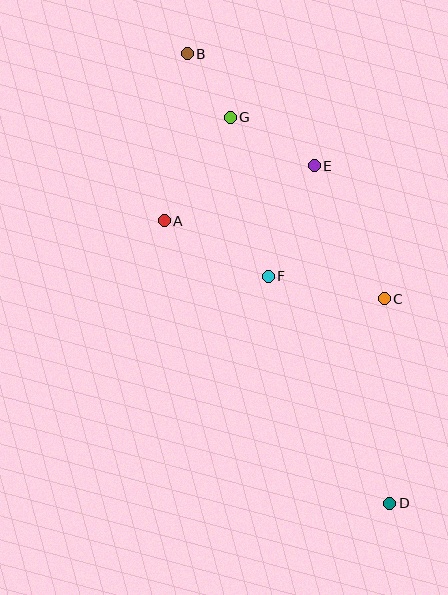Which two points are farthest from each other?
Points B and D are farthest from each other.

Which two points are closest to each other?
Points B and G are closest to each other.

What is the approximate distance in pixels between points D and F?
The distance between D and F is approximately 258 pixels.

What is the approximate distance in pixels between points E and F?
The distance between E and F is approximately 120 pixels.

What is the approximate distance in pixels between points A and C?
The distance between A and C is approximately 233 pixels.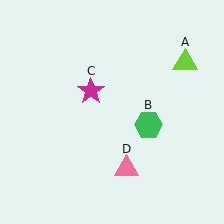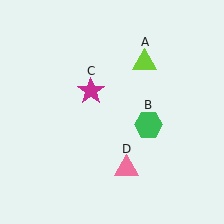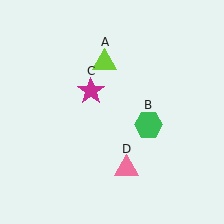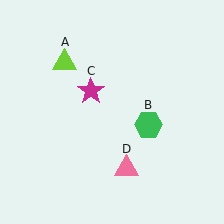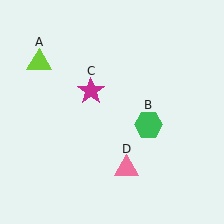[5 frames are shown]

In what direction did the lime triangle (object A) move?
The lime triangle (object A) moved left.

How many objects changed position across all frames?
1 object changed position: lime triangle (object A).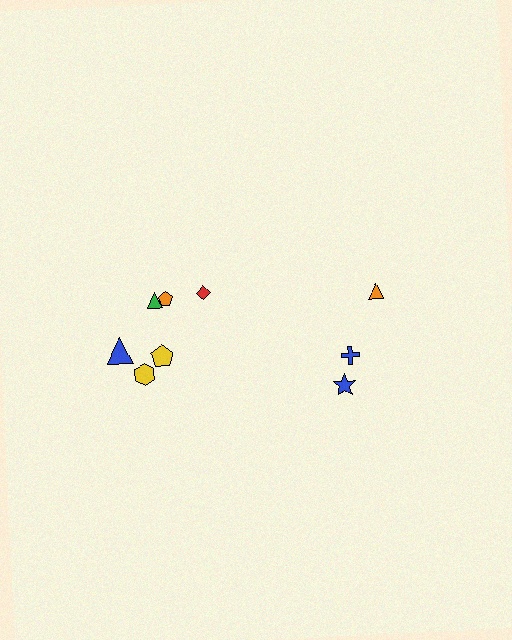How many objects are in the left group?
There are 6 objects.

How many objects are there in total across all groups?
There are 9 objects.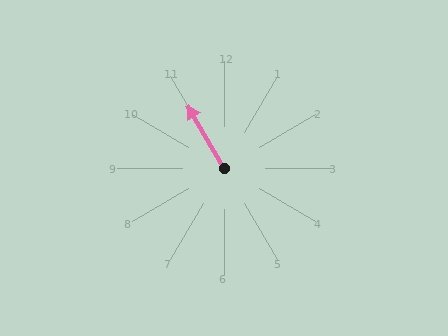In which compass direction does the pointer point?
Northwest.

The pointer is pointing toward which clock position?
Roughly 11 o'clock.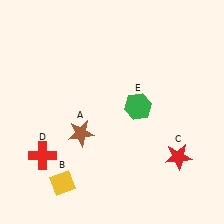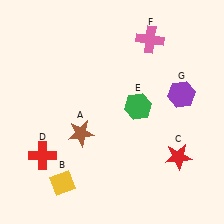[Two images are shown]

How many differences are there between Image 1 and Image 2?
There are 2 differences between the two images.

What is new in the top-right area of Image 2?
A purple hexagon (G) was added in the top-right area of Image 2.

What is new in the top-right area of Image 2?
A pink cross (F) was added in the top-right area of Image 2.